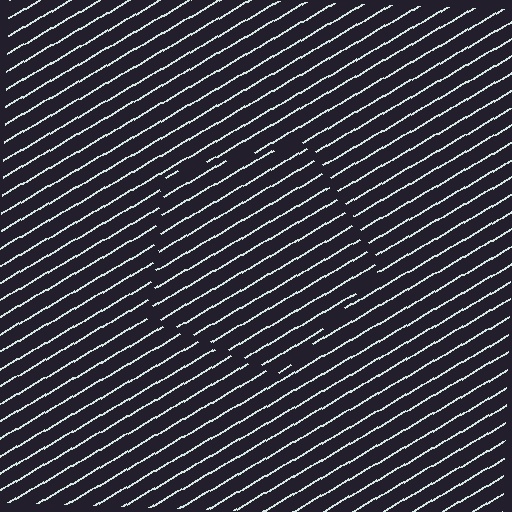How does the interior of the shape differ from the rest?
The interior of the shape contains the same grating, shifted by half a period — the contour is defined by the phase discontinuity where line-ends from the inner and outer gratings abut.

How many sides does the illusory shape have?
5 sides — the line-ends trace a pentagon.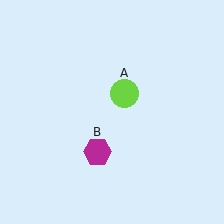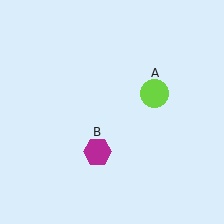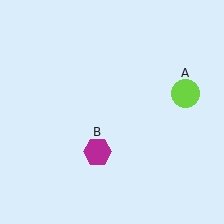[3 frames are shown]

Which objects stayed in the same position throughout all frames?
Magenta hexagon (object B) remained stationary.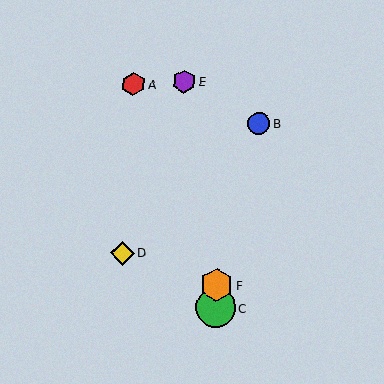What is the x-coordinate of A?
Object A is at x≈133.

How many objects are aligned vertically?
2 objects (C, F) are aligned vertically.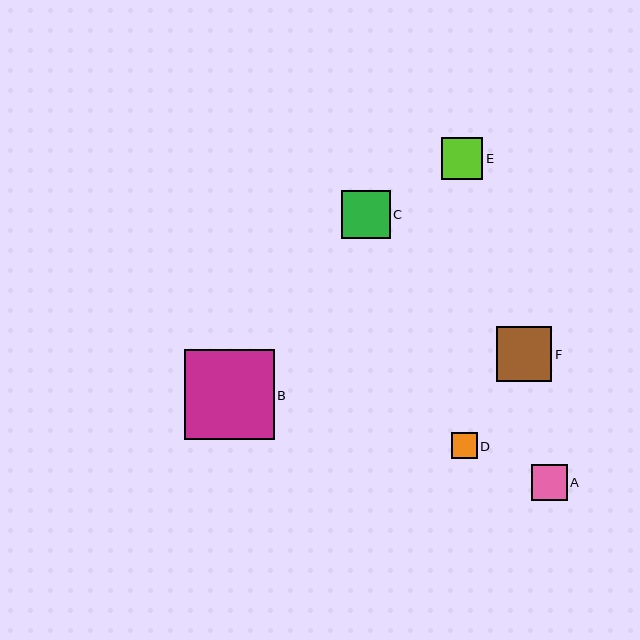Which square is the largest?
Square B is the largest with a size of approximately 90 pixels.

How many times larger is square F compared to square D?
Square F is approximately 2.1 times the size of square D.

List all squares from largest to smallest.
From largest to smallest: B, F, C, E, A, D.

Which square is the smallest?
Square D is the smallest with a size of approximately 26 pixels.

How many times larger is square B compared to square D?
Square B is approximately 3.4 times the size of square D.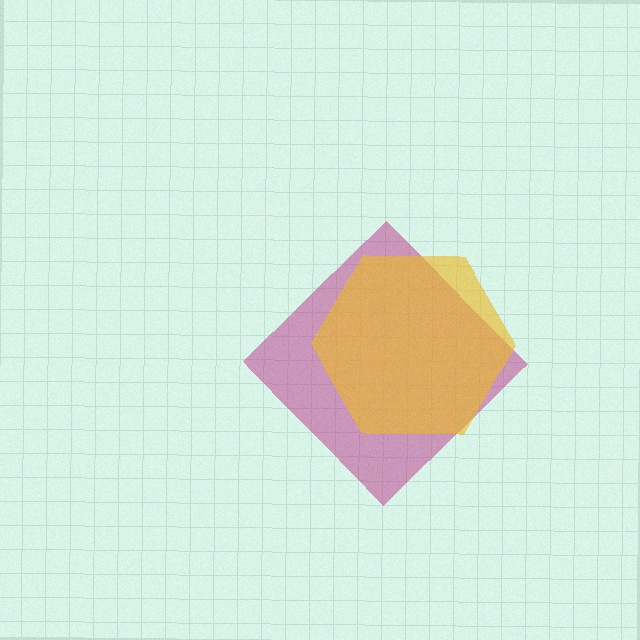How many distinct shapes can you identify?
There are 2 distinct shapes: a magenta diamond, a yellow hexagon.